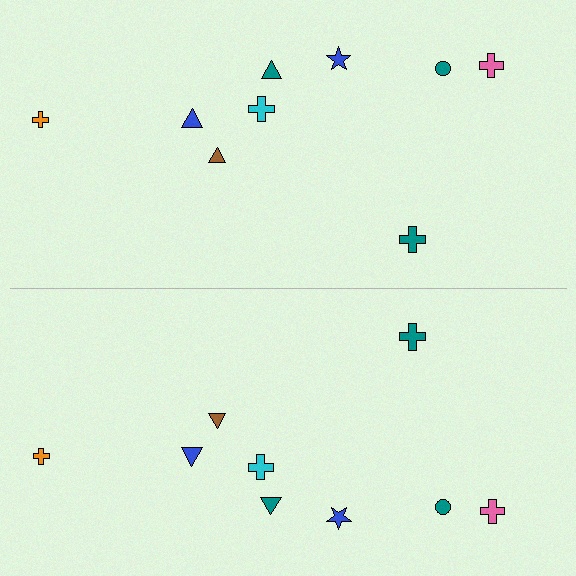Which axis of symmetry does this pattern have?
The pattern has a horizontal axis of symmetry running through the center of the image.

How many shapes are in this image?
There are 18 shapes in this image.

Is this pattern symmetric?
Yes, this pattern has bilateral (reflection) symmetry.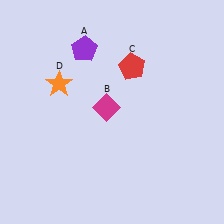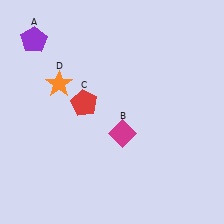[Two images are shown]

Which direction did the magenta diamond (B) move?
The magenta diamond (B) moved down.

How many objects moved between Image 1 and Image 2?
3 objects moved between the two images.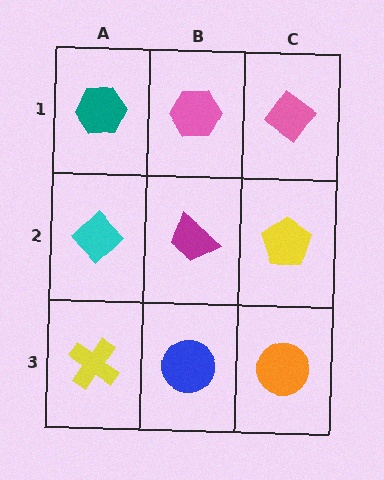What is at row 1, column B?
A pink hexagon.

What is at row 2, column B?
A magenta trapezoid.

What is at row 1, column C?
A pink diamond.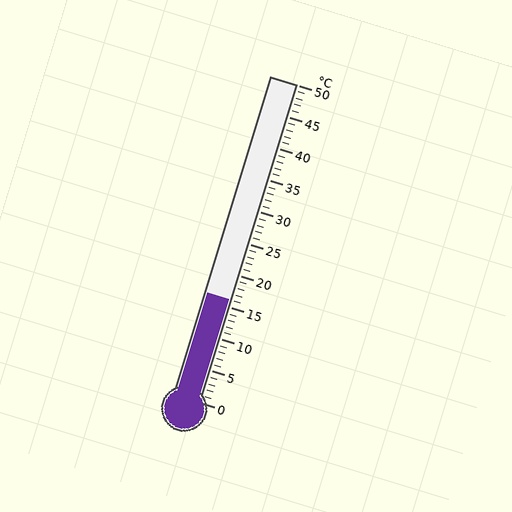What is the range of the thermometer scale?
The thermometer scale ranges from 0°C to 50°C.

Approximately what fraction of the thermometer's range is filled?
The thermometer is filled to approximately 30% of its range.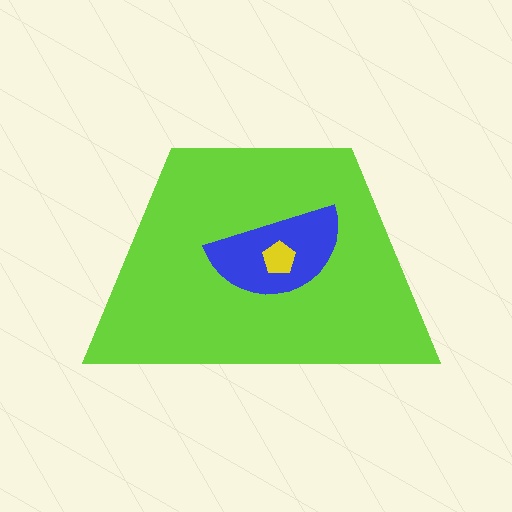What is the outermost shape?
The lime trapezoid.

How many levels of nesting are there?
3.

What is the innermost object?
The yellow pentagon.